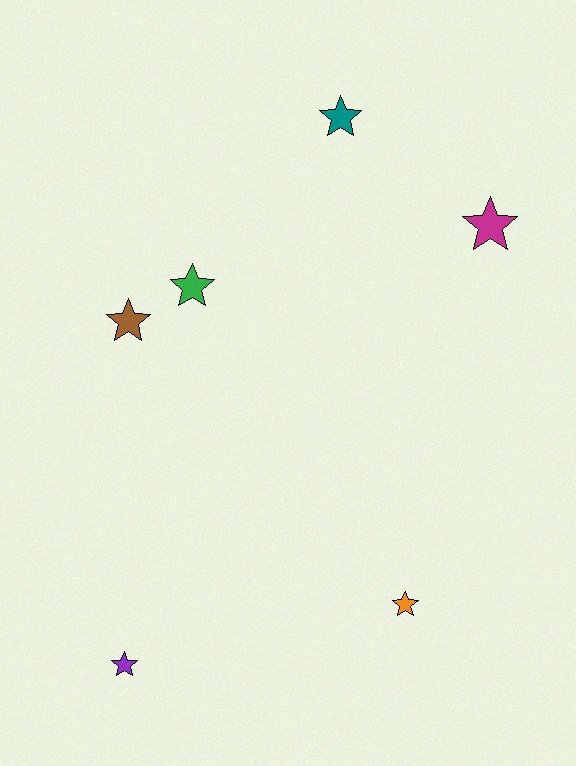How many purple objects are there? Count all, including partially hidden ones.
There is 1 purple object.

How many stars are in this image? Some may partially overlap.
There are 6 stars.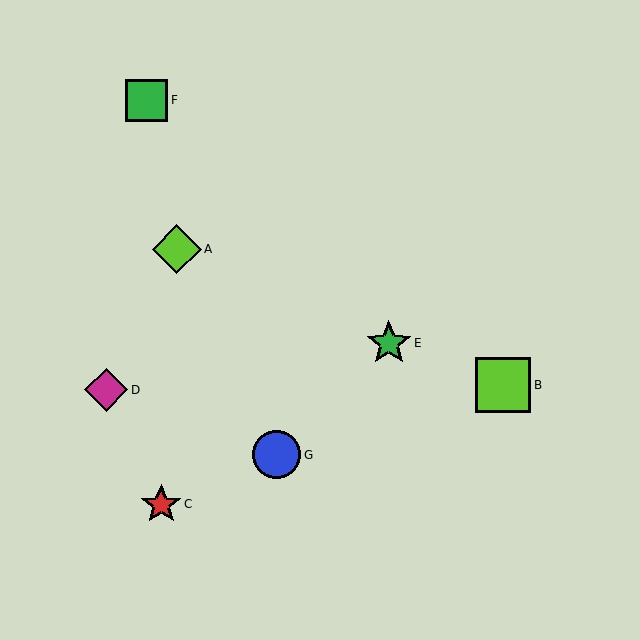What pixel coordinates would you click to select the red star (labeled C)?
Click at (161, 504) to select the red star C.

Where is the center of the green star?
The center of the green star is at (389, 343).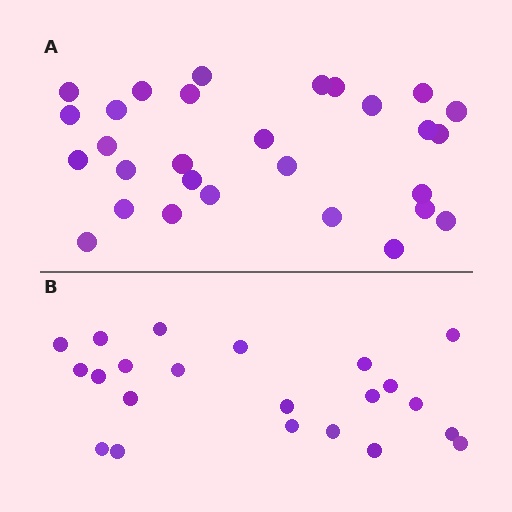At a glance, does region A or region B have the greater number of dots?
Region A (the top region) has more dots.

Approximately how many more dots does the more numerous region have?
Region A has roughly 8 or so more dots than region B.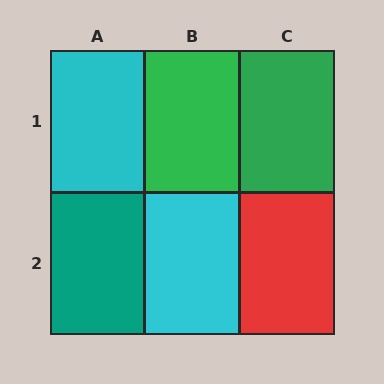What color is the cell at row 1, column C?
Green.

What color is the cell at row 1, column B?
Green.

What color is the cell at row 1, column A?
Cyan.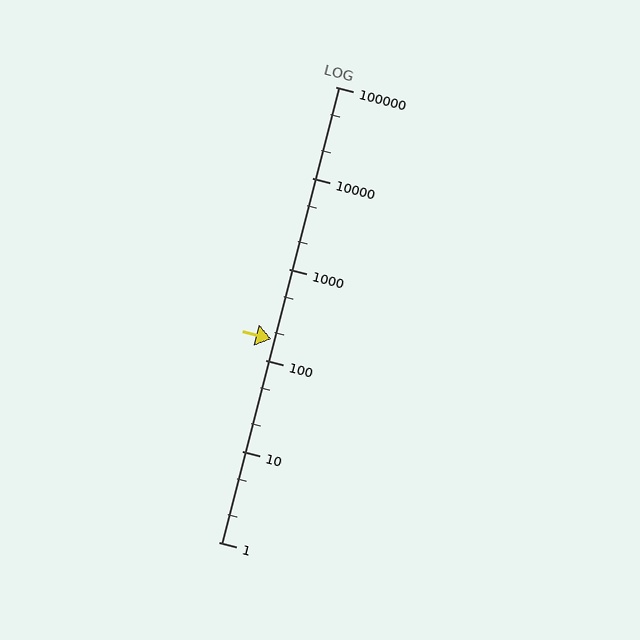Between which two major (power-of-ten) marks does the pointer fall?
The pointer is between 100 and 1000.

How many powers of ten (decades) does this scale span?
The scale spans 5 decades, from 1 to 100000.